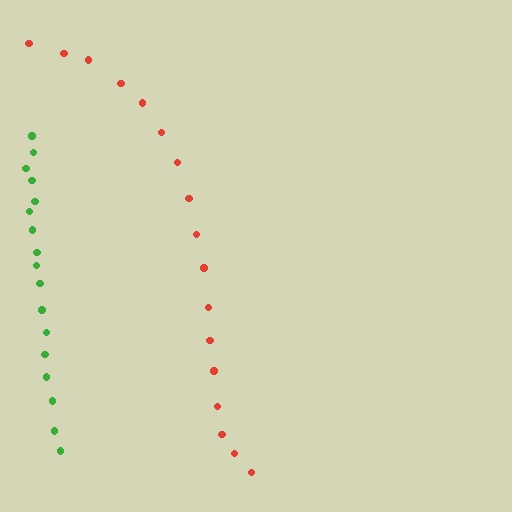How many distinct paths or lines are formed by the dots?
There are 2 distinct paths.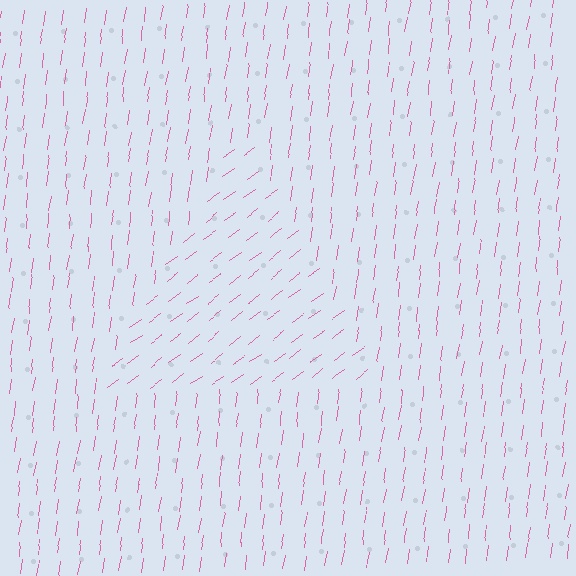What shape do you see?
I see a triangle.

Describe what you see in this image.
The image is filled with small pink line segments. A triangle region in the image has lines oriented differently from the surrounding lines, creating a visible texture boundary.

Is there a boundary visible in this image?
Yes, there is a texture boundary formed by a change in line orientation.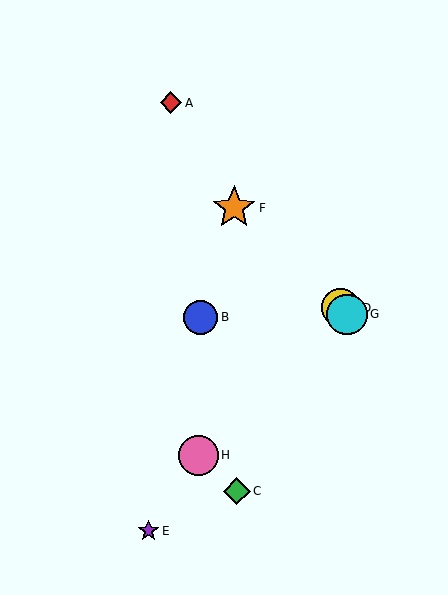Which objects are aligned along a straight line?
Objects D, F, G are aligned along a straight line.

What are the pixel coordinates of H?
Object H is at (198, 455).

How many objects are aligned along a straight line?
3 objects (D, F, G) are aligned along a straight line.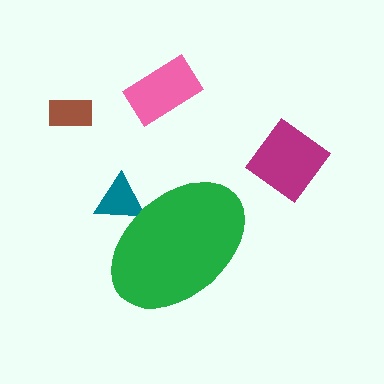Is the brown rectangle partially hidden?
No, the brown rectangle is fully visible.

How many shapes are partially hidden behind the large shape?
1 shape is partially hidden.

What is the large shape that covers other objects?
A green ellipse.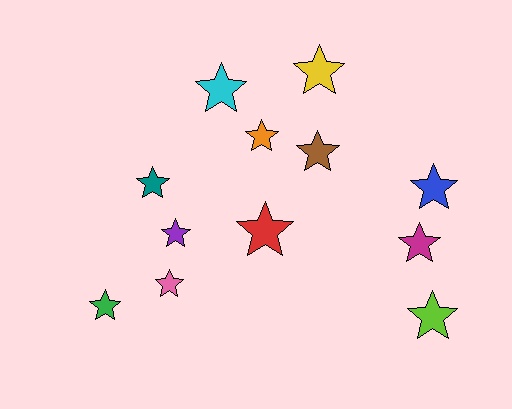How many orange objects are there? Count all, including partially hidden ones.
There is 1 orange object.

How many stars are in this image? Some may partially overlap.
There are 12 stars.